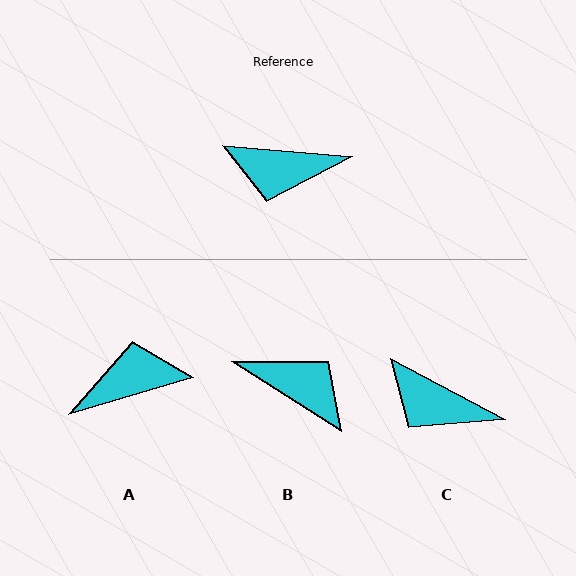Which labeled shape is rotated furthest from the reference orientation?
A, about 159 degrees away.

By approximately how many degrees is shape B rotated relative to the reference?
Approximately 152 degrees counter-clockwise.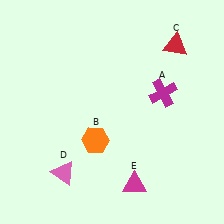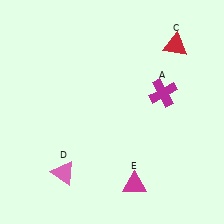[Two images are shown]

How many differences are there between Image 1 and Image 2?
There is 1 difference between the two images.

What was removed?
The orange hexagon (B) was removed in Image 2.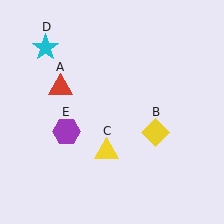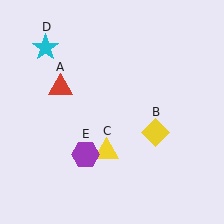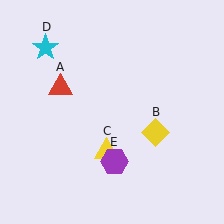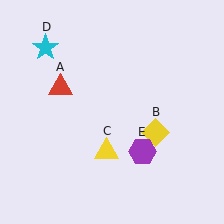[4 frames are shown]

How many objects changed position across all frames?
1 object changed position: purple hexagon (object E).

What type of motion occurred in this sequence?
The purple hexagon (object E) rotated counterclockwise around the center of the scene.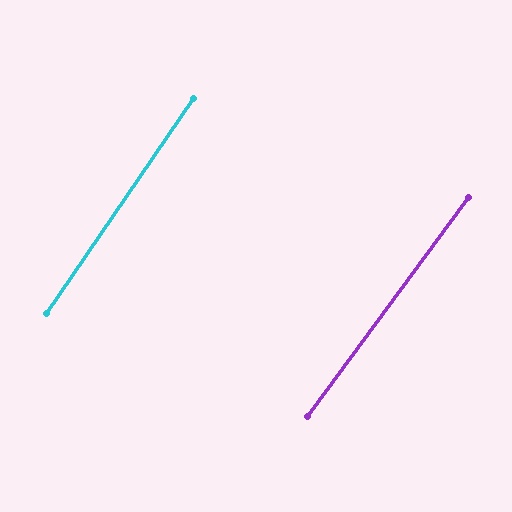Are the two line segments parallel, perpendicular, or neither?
Parallel — their directions differ by only 2.0°.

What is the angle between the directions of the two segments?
Approximately 2 degrees.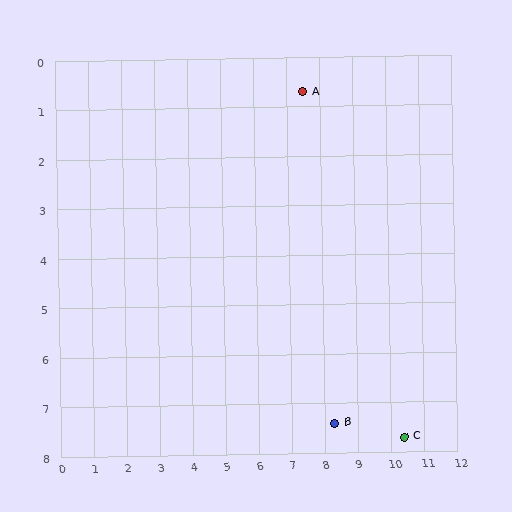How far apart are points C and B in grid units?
Points C and B are about 2.1 grid units apart.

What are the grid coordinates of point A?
Point A is at approximately (7.5, 0.7).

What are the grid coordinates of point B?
Point B is at approximately (8.3, 7.4).